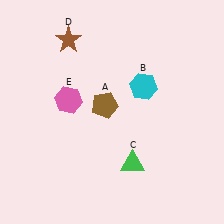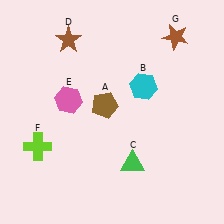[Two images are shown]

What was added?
A lime cross (F), a brown star (G) were added in Image 2.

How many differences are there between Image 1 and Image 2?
There are 2 differences between the two images.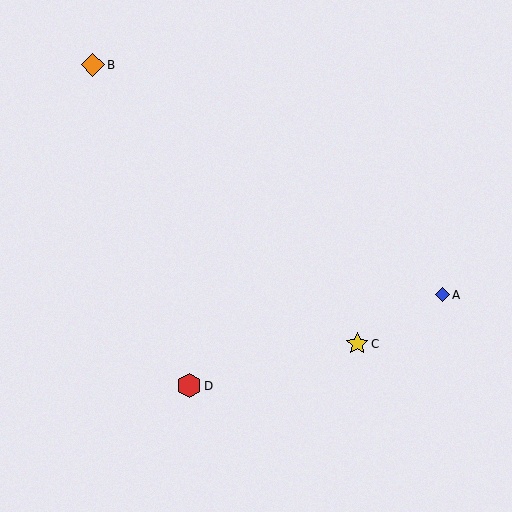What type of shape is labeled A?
Shape A is a blue diamond.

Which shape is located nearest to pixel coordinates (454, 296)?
The blue diamond (labeled A) at (442, 295) is nearest to that location.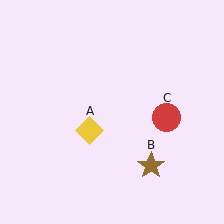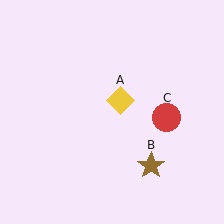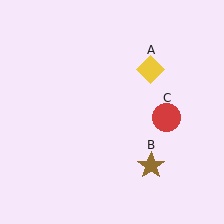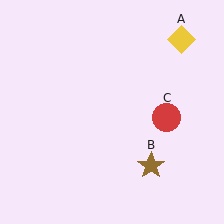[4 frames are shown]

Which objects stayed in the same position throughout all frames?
Brown star (object B) and red circle (object C) remained stationary.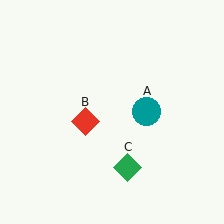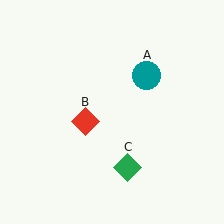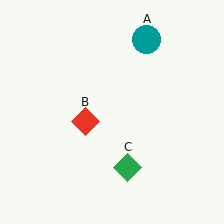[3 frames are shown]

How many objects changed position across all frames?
1 object changed position: teal circle (object A).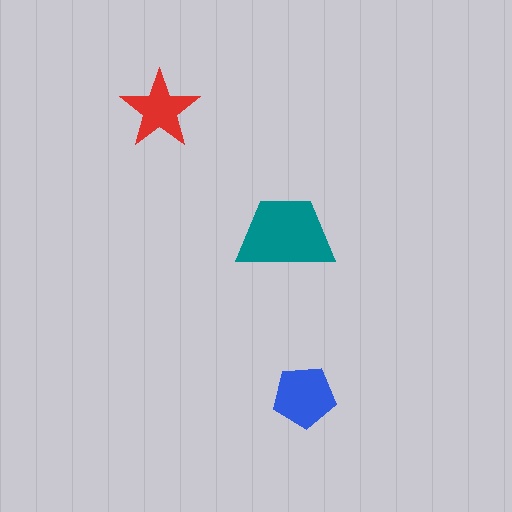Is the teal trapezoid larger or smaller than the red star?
Larger.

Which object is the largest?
The teal trapezoid.